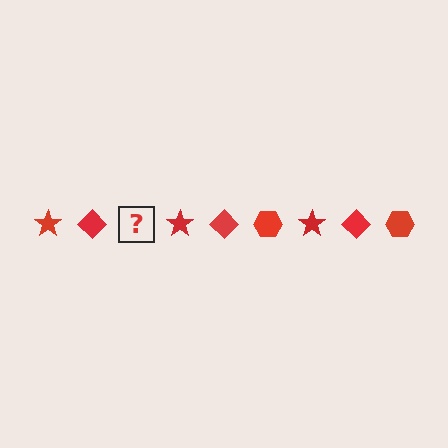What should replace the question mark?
The question mark should be replaced with a red hexagon.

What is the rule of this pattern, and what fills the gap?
The rule is that the pattern cycles through star, diamond, hexagon shapes in red. The gap should be filled with a red hexagon.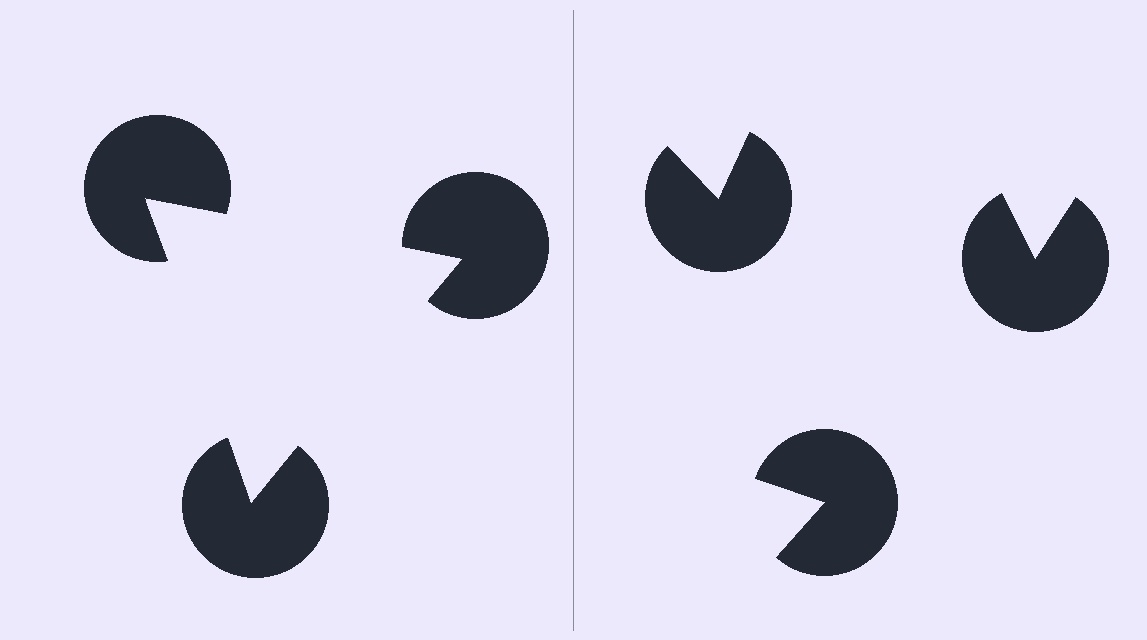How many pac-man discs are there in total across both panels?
6 — 3 on each side.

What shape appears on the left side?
An illusory triangle.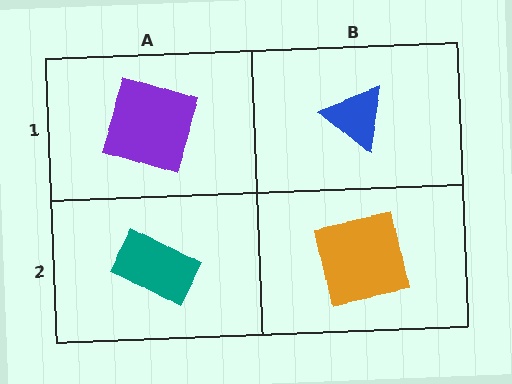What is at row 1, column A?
A purple square.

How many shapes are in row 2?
2 shapes.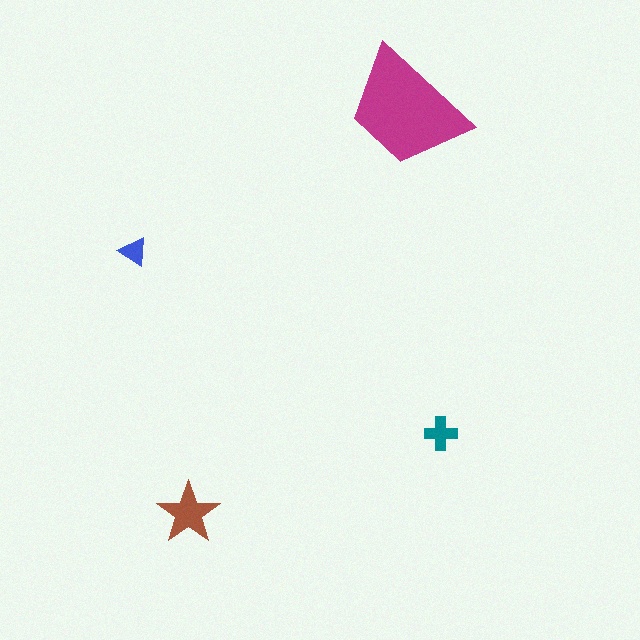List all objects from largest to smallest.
The magenta trapezoid, the brown star, the teal cross, the blue triangle.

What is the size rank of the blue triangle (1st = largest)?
4th.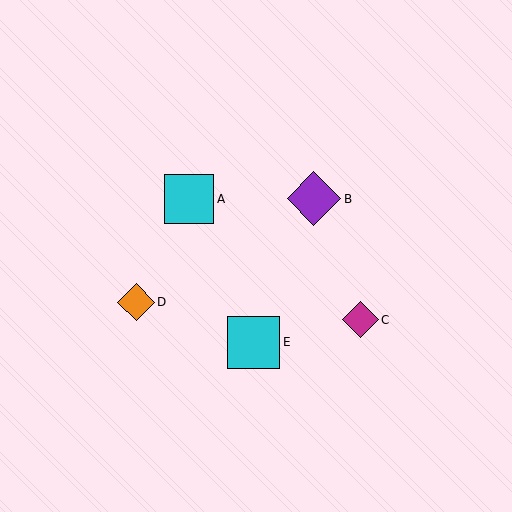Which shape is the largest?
The purple diamond (labeled B) is the largest.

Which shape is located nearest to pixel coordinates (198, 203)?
The cyan square (labeled A) at (189, 199) is nearest to that location.